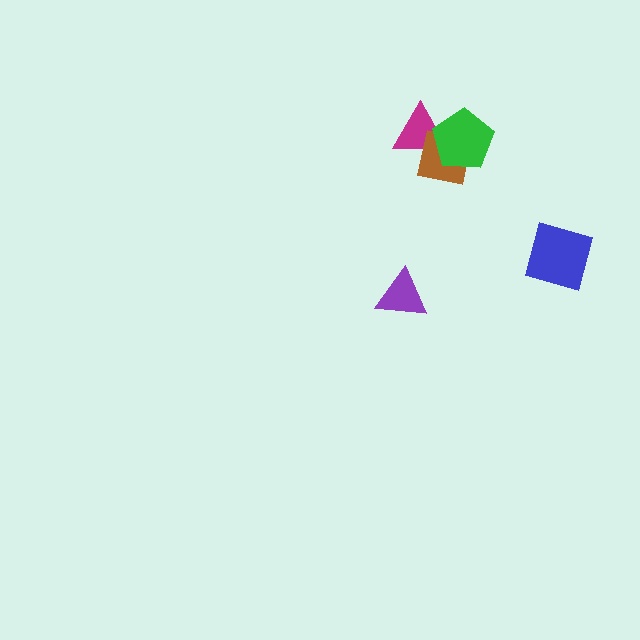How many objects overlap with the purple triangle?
0 objects overlap with the purple triangle.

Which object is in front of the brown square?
The green pentagon is in front of the brown square.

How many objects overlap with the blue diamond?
0 objects overlap with the blue diamond.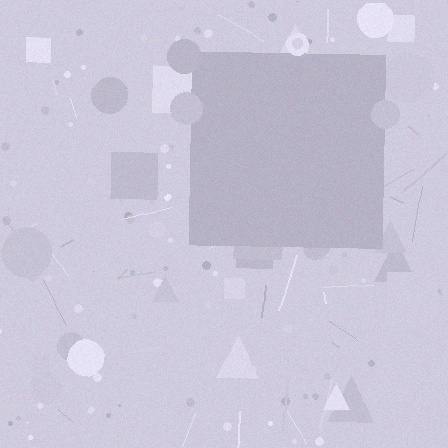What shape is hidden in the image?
A square is hidden in the image.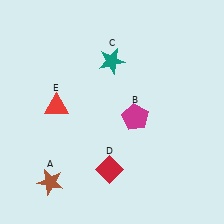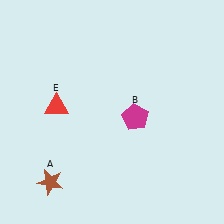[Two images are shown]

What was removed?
The red diamond (D), the teal star (C) were removed in Image 2.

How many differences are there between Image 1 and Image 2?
There are 2 differences between the two images.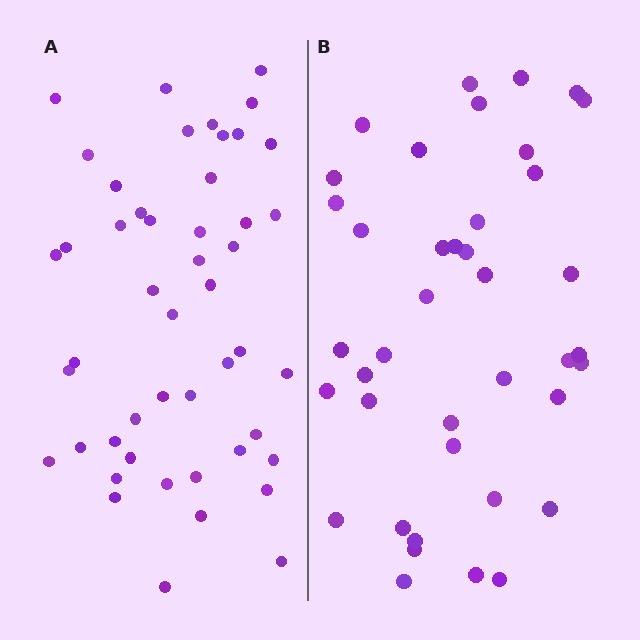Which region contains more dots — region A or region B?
Region A (the left region) has more dots.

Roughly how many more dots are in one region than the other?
Region A has roughly 8 or so more dots than region B.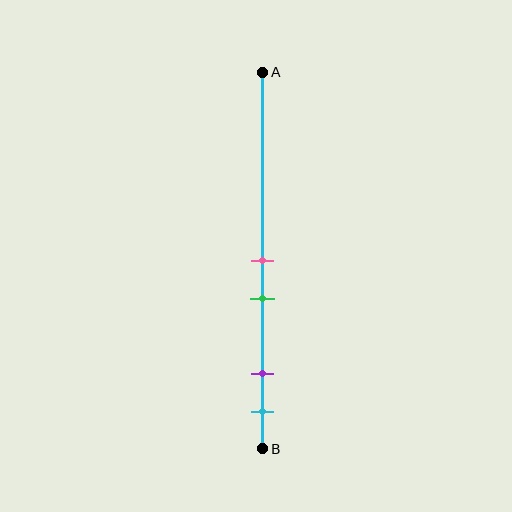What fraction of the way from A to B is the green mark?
The green mark is approximately 60% (0.6) of the way from A to B.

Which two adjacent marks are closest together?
The pink and green marks are the closest adjacent pair.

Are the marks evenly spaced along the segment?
No, the marks are not evenly spaced.